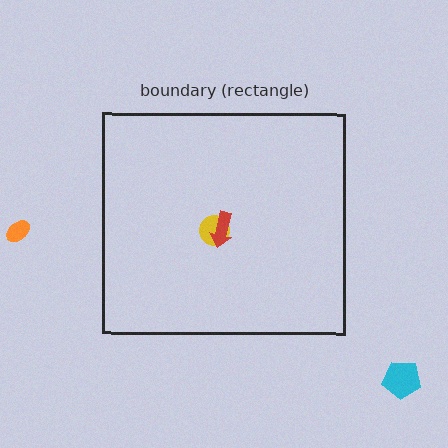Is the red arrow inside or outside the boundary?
Inside.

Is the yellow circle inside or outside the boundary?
Inside.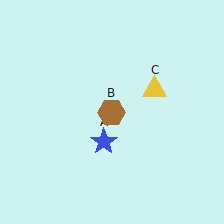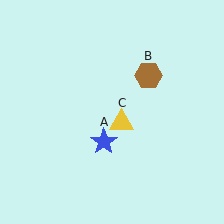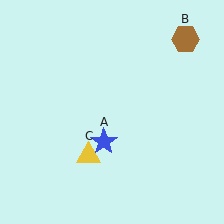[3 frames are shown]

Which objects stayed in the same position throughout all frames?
Blue star (object A) remained stationary.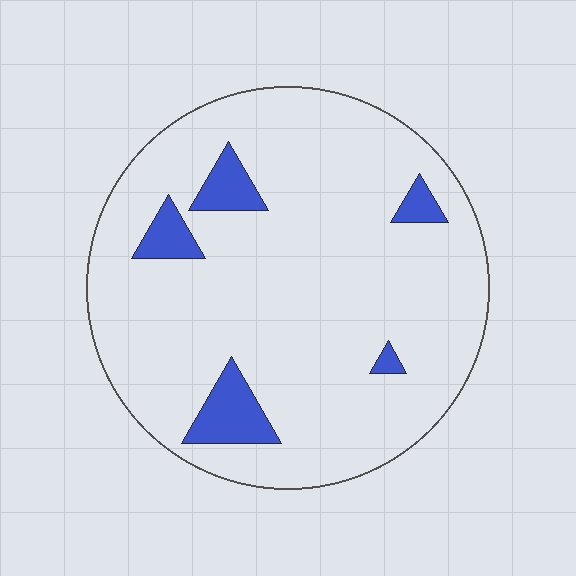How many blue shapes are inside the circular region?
5.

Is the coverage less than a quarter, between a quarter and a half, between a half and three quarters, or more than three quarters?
Less than a quarter.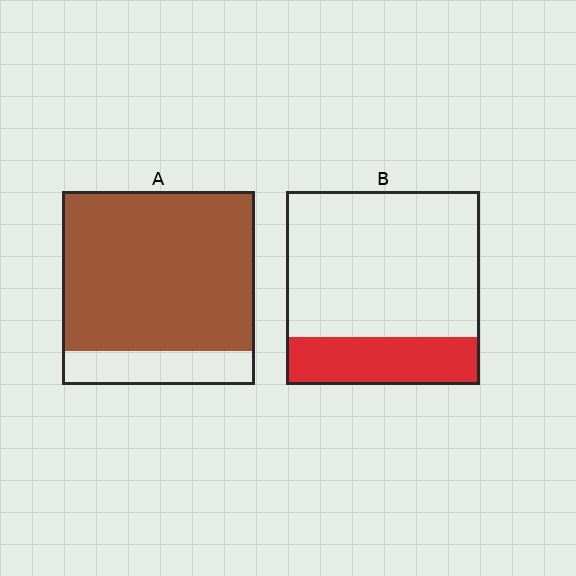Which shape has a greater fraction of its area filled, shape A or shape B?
Shape A.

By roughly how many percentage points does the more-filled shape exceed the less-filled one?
By roughly 60 percentage points (A over B).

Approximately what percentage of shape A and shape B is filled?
A is approximately 80% and B is approximately 25%.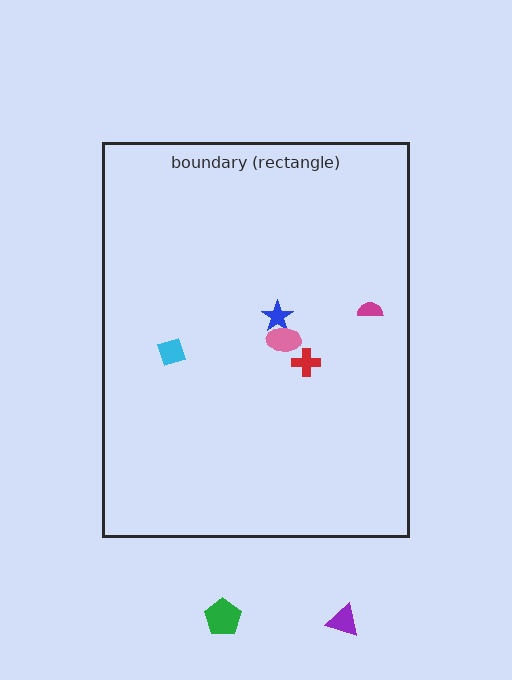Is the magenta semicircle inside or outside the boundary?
Inside.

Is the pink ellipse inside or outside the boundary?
Inside.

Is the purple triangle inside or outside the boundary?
Outside.